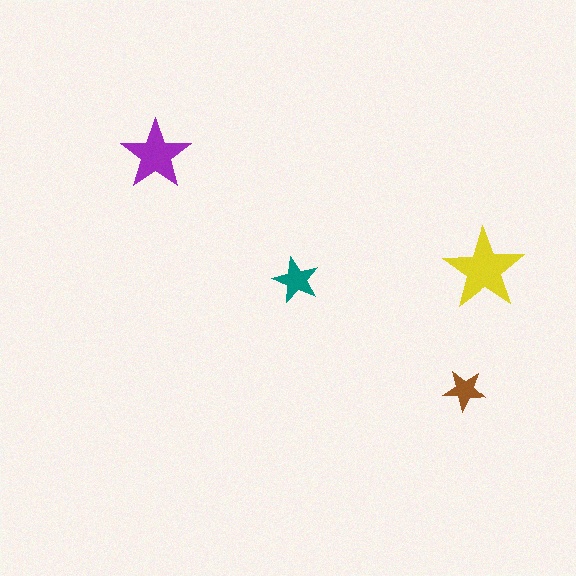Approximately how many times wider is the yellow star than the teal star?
About 2 times wider.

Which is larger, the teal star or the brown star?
The teal one.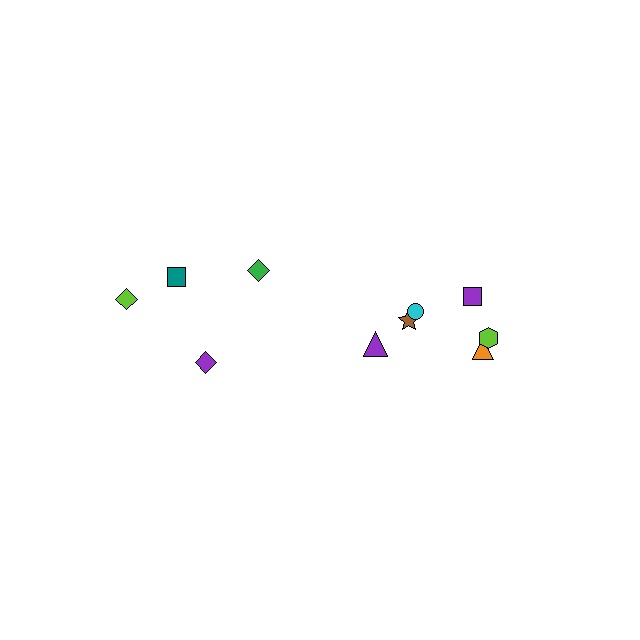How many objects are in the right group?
There are 6 objects.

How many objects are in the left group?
There are 4 objects.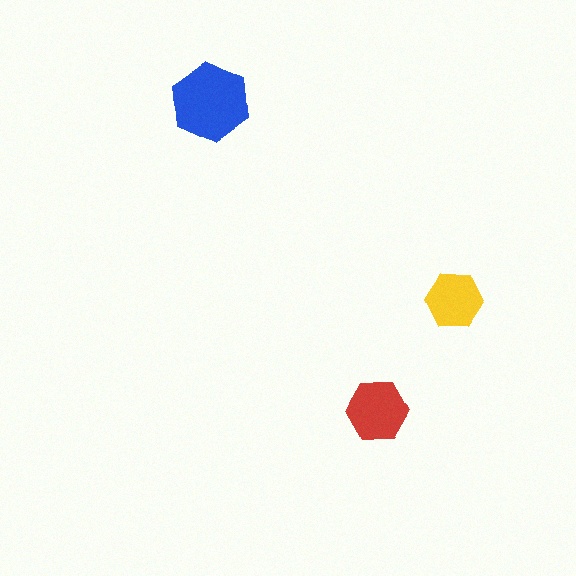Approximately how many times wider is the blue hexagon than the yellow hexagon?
About 1.5 times wider.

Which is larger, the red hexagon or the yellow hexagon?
The red one.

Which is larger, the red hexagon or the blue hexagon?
The blue one.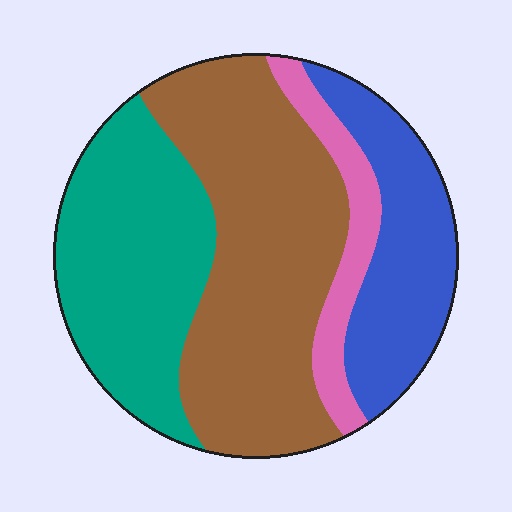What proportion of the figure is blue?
Blue covers 20% of the figure.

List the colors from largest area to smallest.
From largest to smallest: brown, teal, blue, pink.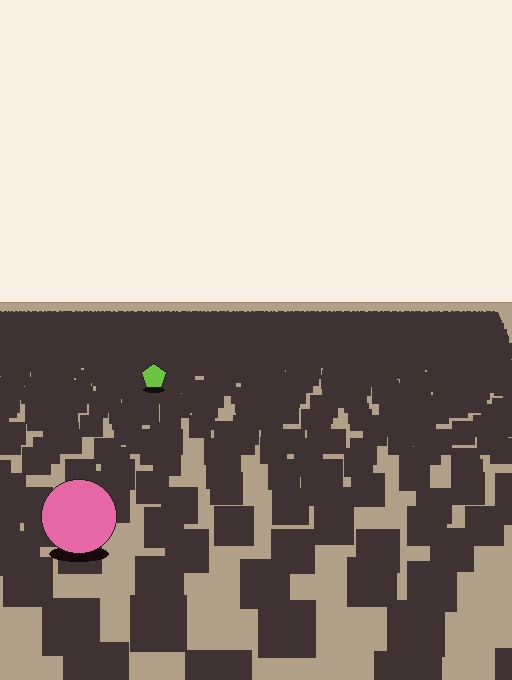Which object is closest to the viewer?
The pink circle is closest. The texture marks near it are larger and more spread out.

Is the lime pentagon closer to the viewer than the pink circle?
No. The pink circle is closer — you can tell from the texture gradient: the ground texture is coarser near it.